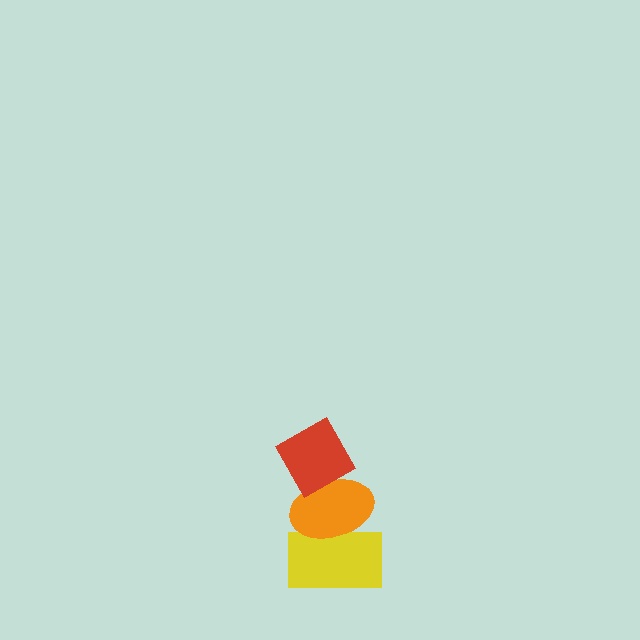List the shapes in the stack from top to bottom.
From top to bottom: the red diamond, the orange ellipse, the yellow rectangle.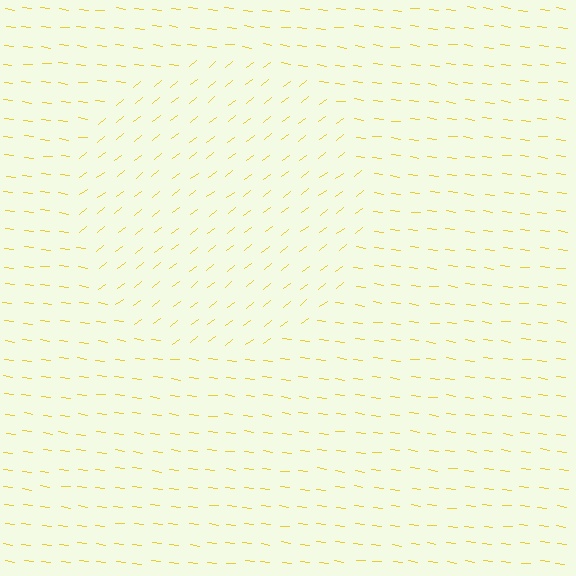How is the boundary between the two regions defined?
The boundary is defined purely by a change in line orientation (approximately 45 degrees difference). All lines are the same color and thickness.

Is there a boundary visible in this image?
Yes, there is a texture boundary formed by a change in line orientation.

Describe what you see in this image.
The image is filled with small yellow line segments. A circle region in the image has lines oriented differently from the surrounding lines, creating a visible texture boundary.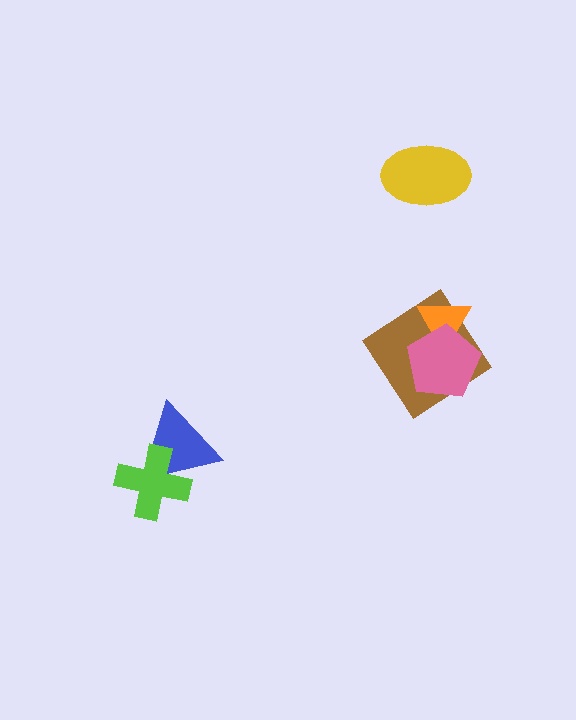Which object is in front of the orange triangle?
The pink pentagon is in front of the orange triangle.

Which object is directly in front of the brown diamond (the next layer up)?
The orange triangle is directly in front of the brown diamond.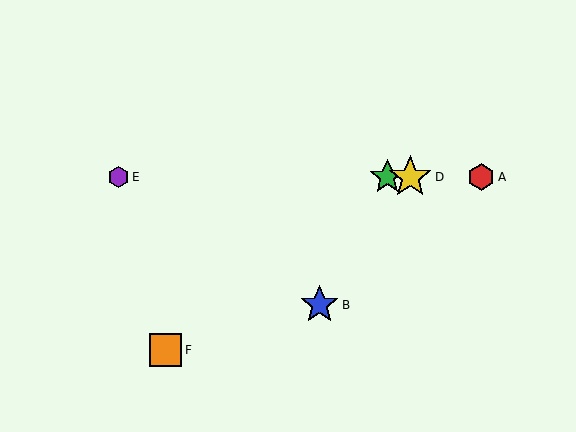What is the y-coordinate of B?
Object B is at y≈305.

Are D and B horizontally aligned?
No, D is at y≈177 and B is at y≈305.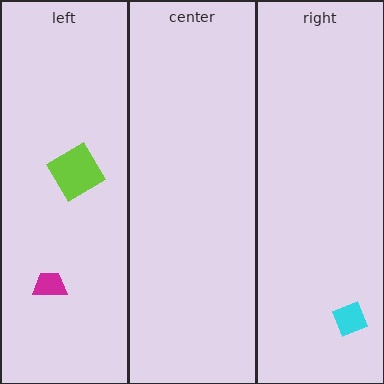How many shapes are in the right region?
1.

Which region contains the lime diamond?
The left region.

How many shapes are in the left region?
2.